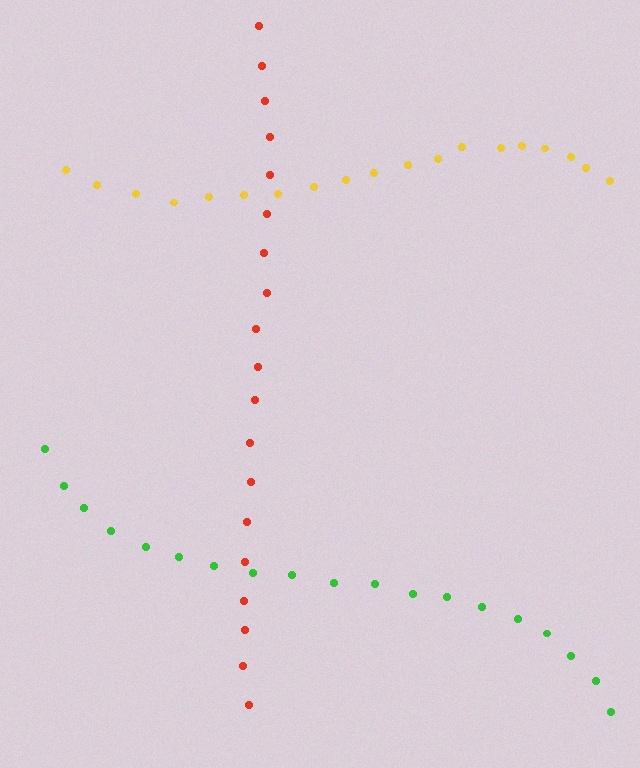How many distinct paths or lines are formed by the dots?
There are 3 distinct paths.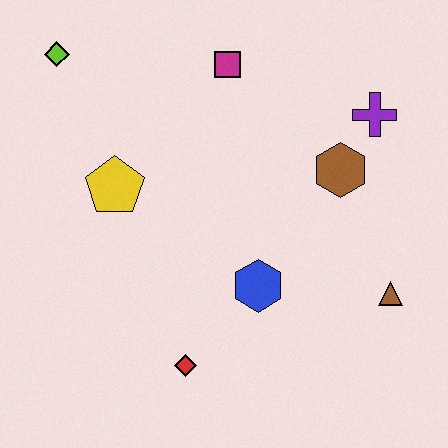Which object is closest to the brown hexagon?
The purple cross is closest to the brown hexagon.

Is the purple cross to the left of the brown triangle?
Yes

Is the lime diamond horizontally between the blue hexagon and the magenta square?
No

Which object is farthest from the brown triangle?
The lime diamond is farthest from the brown triangle.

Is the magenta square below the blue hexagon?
No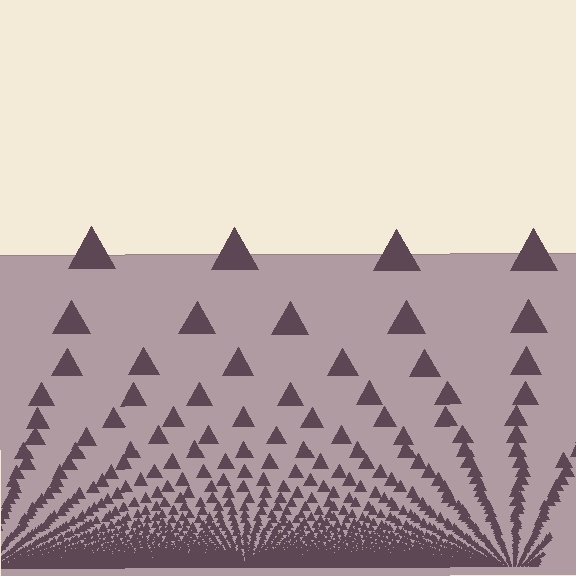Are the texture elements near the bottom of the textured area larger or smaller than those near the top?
Smaller. The gradient is inverted — elements near the bottom are smaller and denser.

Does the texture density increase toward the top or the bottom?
Density increases toward the bottom.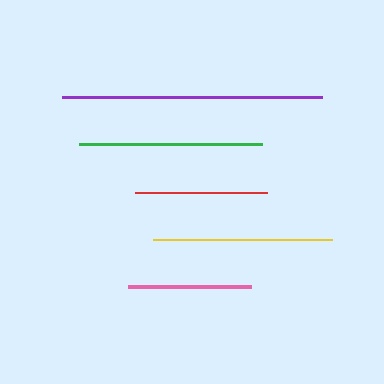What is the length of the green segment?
The green segment is approximately 182 pixels long.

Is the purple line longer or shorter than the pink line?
The purple line is longer than the pink line.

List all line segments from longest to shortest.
From longest to shortest: purple, green, yellow, red, pink.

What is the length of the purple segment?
The purple segment is approximately 260 pixels long.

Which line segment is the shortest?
The pink line is the shortest at approximately 122 pixels.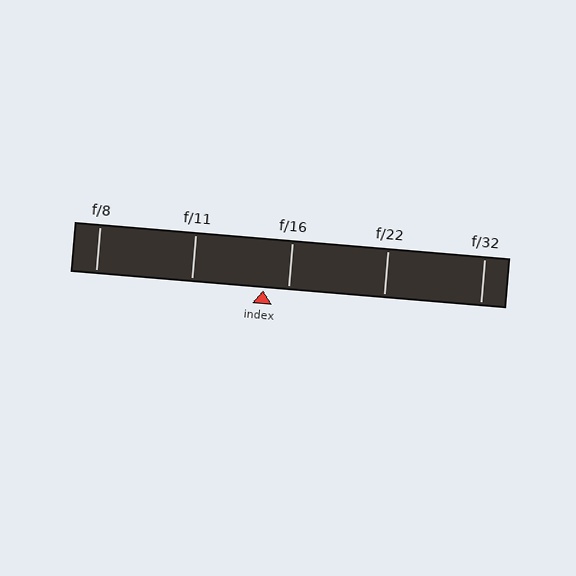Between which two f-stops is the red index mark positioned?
The index mark is between f/11 and f/16.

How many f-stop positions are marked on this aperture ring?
There are 5 f-stop positions marked.